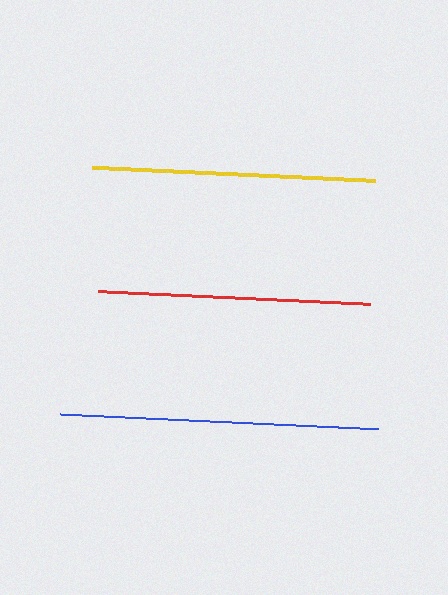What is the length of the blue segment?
The blue segment is approximately 318 pixels long.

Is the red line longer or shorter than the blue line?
The blue line is longer than the red line.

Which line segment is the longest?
The blue line is the longest at approximately 318 pixels.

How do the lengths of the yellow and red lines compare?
The yellow and red lines are approximately the same length.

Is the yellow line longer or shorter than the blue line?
The blue line is longer than the yellow line.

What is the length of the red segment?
The red segment is approximately 272 pixels long.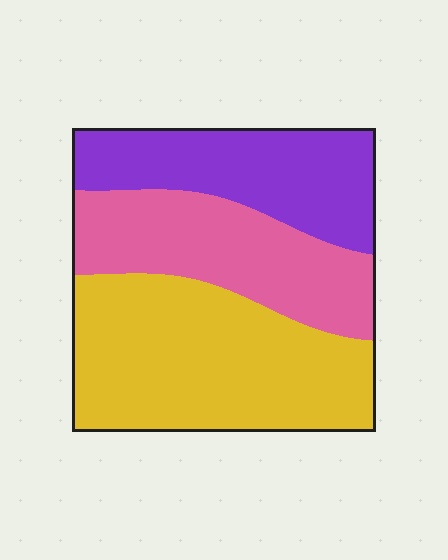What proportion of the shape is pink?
Pink covers roughly 30% of the shape.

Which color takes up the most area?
Yellow, at roughly 45%.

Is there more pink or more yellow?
Yellow.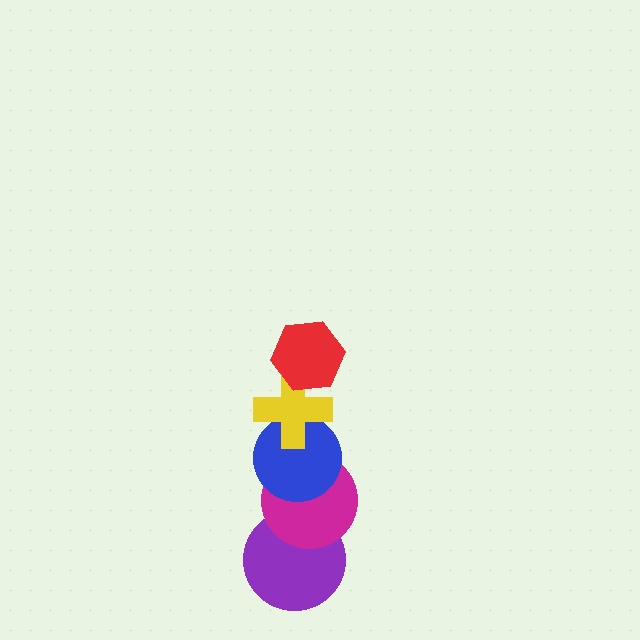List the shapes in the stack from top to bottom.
From top to bottom: the red hexagon, the yellow cross, the blue circle, the magenta circle, the purple circle.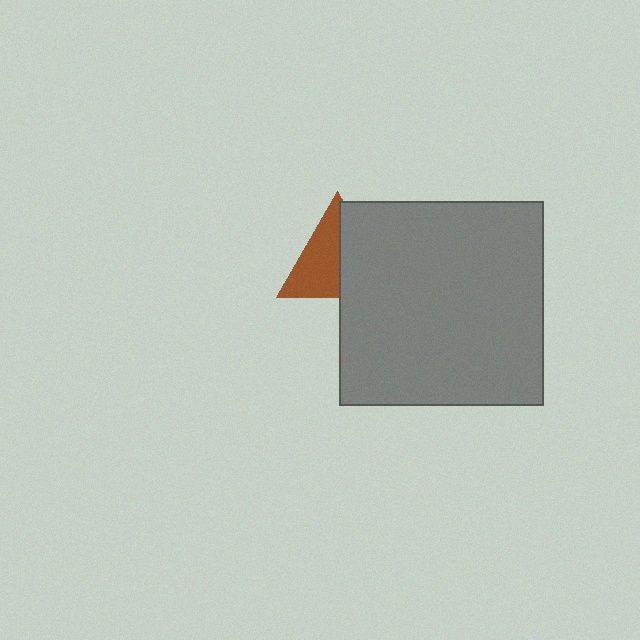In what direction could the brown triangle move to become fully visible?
The brown triangle could move left. That would shift it out from behind the gray square entirely.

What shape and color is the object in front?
The object in front is a gray square.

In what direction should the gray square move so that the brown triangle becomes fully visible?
The gray square should move right. That is the shortest direction to clear the overlap and leave the brown triangle fully visible.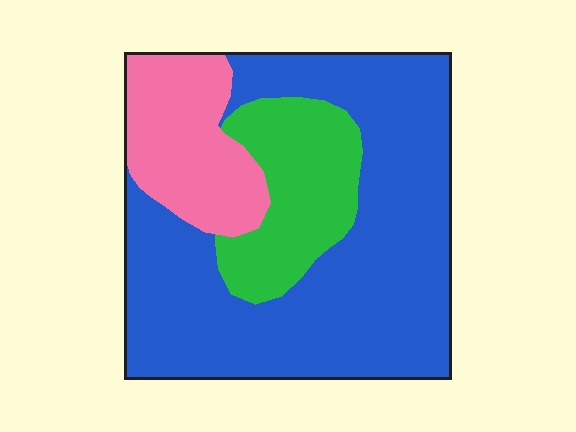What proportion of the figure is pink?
Pink takes up between a sixth and a third of the figure.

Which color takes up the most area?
Blue, at roughly 65%.